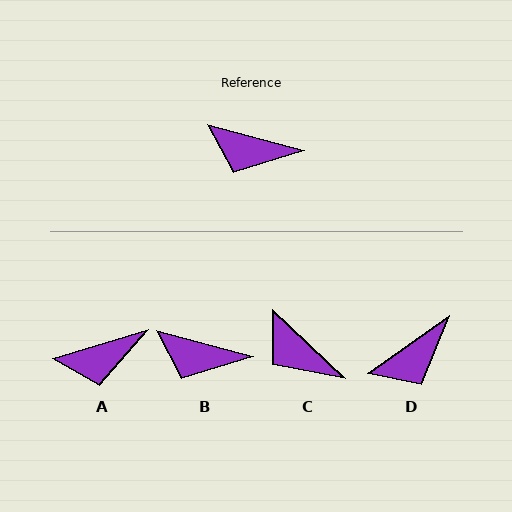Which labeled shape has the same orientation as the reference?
B.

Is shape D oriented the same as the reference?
No, it is off by about 51 degrees.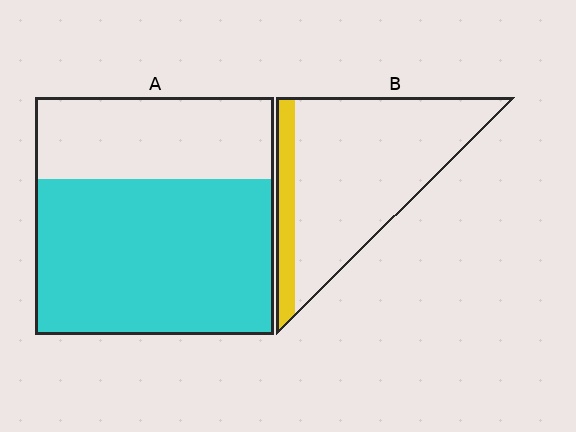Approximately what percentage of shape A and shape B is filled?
A is approximately 65% and B is approximately 15%.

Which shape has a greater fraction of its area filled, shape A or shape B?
Shape A.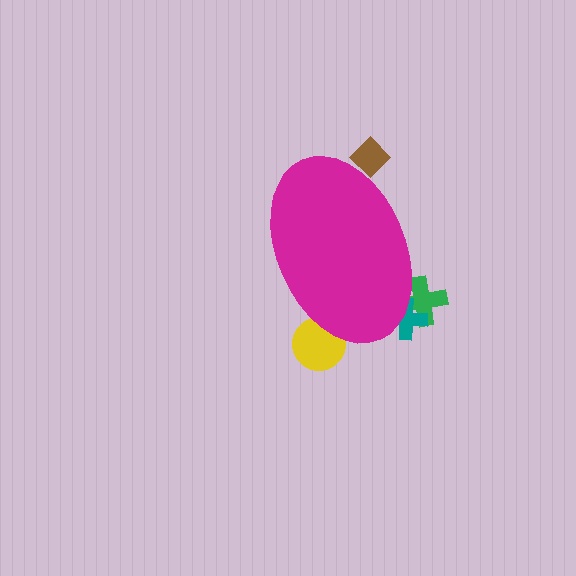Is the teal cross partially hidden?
Yes, the teal cross is partially hidden behind the magenta ellipse.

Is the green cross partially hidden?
Yes, the green cross is partially hidden behind the magenta ellipse.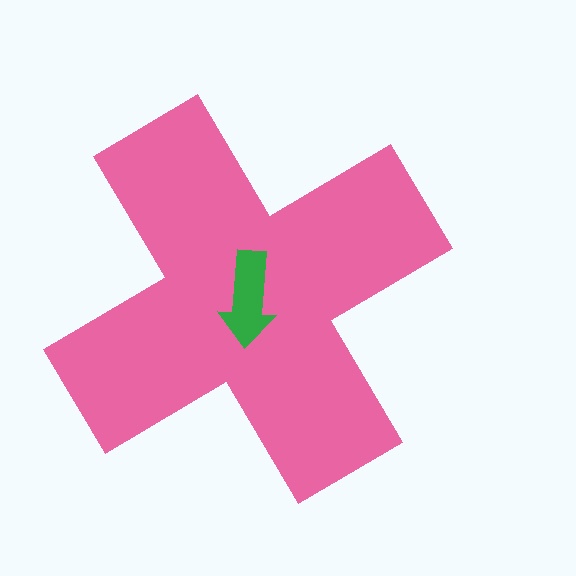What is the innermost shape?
The green arrow.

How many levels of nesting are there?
2.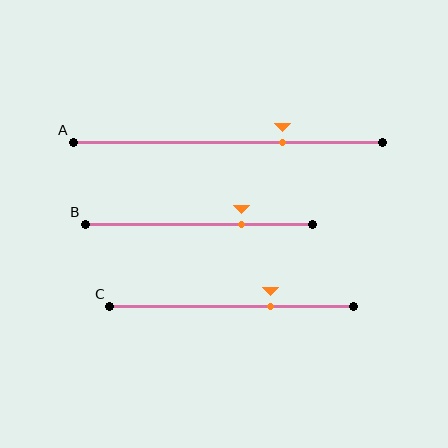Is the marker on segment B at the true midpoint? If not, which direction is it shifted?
No, the marker on segment B is shifted to the right by about 19% of the segment length.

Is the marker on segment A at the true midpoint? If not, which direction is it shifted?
No, the marker on segment A is shifted to the right by about 18% of the segment length.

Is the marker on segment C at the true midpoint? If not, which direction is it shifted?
No, the marker on segment C is shifted to the right by about 16% of the segment length.